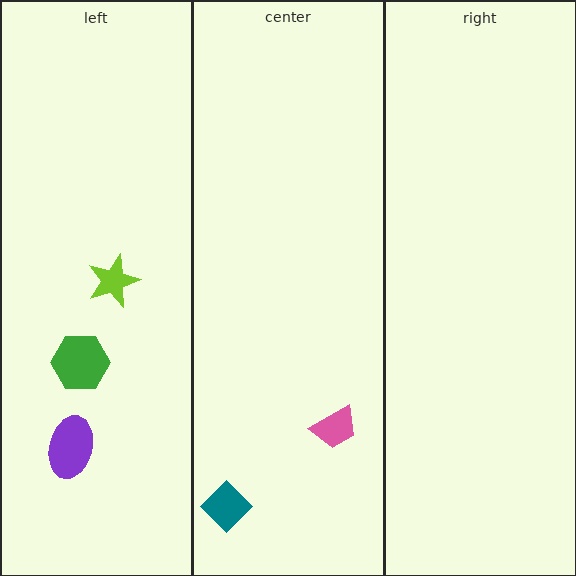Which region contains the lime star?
The left region.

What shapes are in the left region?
The purple ellipse, the lime star, the green hexagon.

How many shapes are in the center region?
2.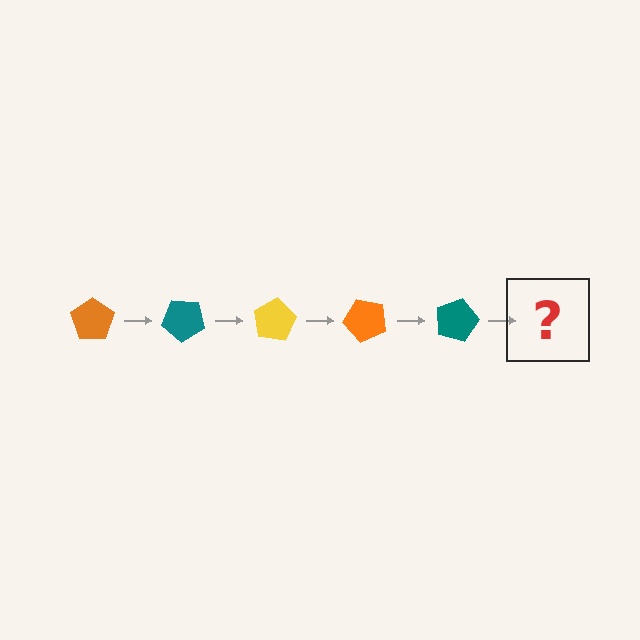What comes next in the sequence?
The next element should be a yellow pentagon, rotated 200 degrees from the start.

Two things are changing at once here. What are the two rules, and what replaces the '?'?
The two rules are that it rotates 40 degrees each step and the color cycles through orange, teal, and yellow. The '?' should be a yellow pentagon, rotated 200 degrees from the start.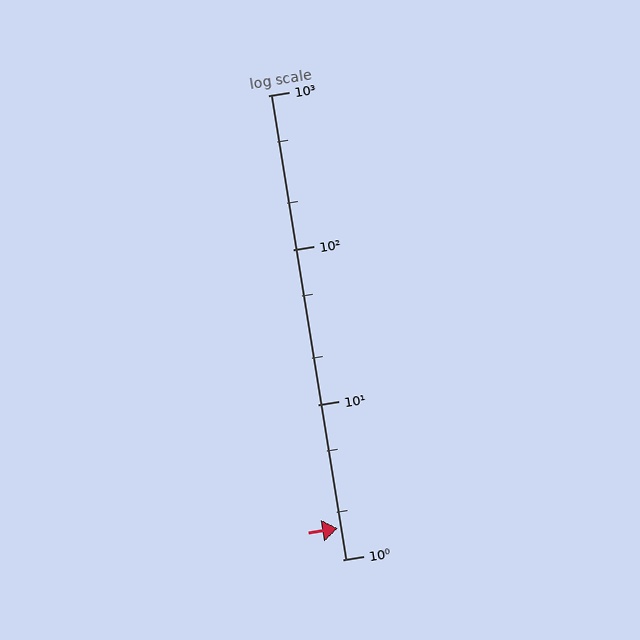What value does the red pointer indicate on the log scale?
The pointer indicates approximately 1.6.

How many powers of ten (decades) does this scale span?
The scale spans 3 decades, from 1 to 1000.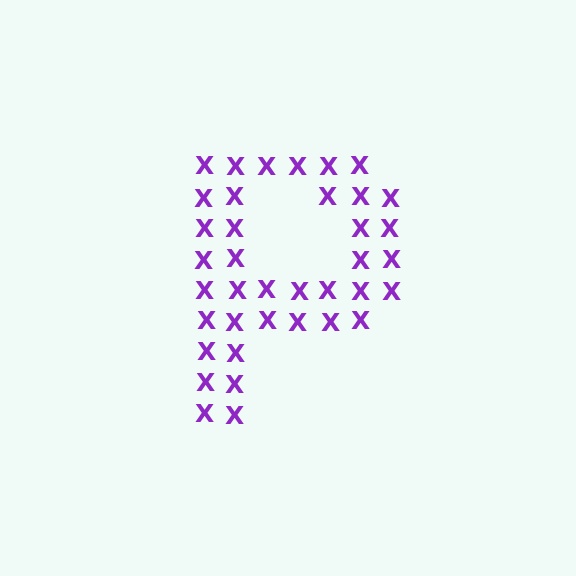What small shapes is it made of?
It is made of small letter X's.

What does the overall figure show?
The overall figure shows the letter P.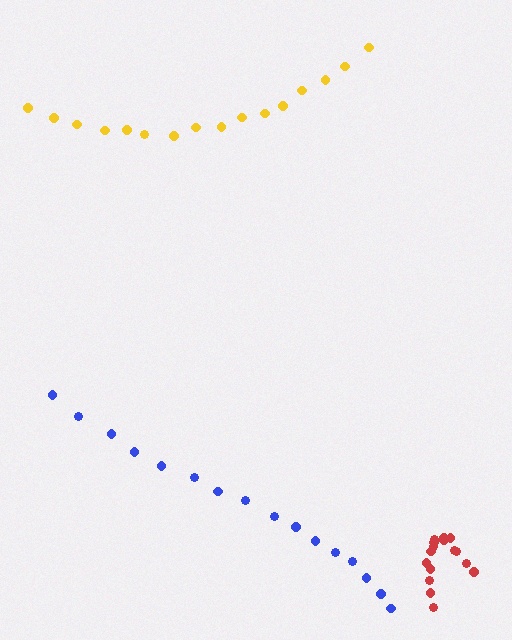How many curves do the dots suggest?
There are 3 distinct paths.